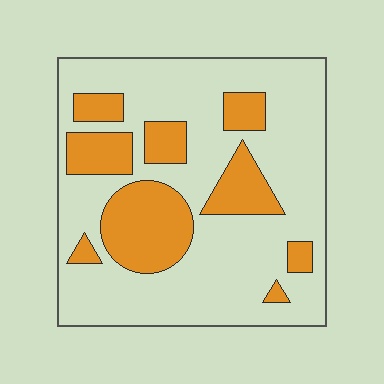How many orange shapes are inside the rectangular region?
9.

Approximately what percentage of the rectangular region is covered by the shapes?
Approximately 25%.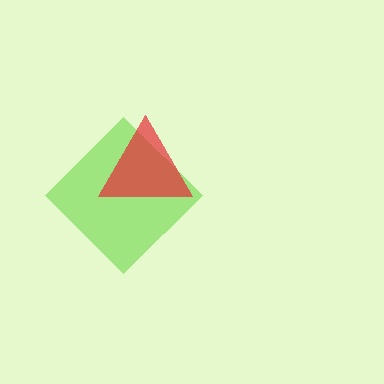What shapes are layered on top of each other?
The layered shapes are: a lime diamond, a red triangle.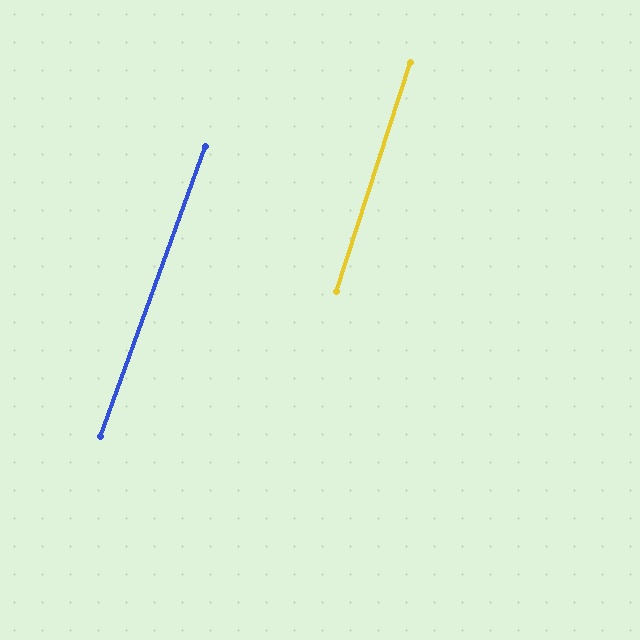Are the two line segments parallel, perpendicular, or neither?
Parallel — their directions differ by only 2.0°.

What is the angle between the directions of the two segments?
Approximately 2 degrees.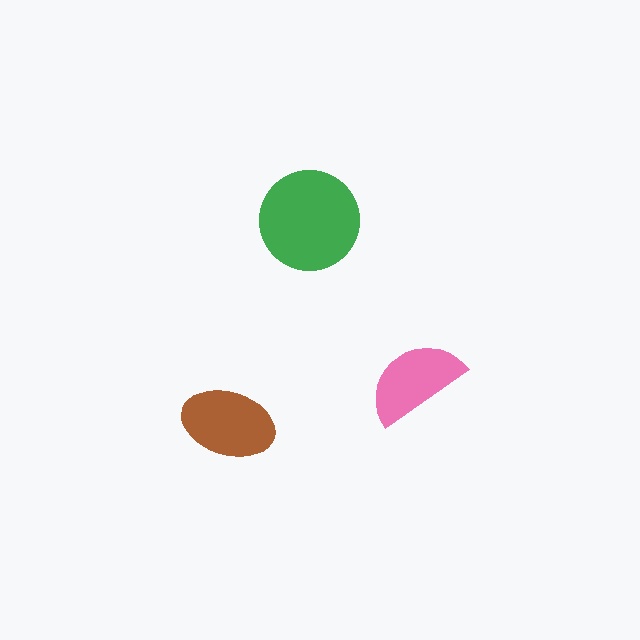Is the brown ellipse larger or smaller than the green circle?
Smaller.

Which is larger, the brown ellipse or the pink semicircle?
The brown ellipse.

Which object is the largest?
The green circle.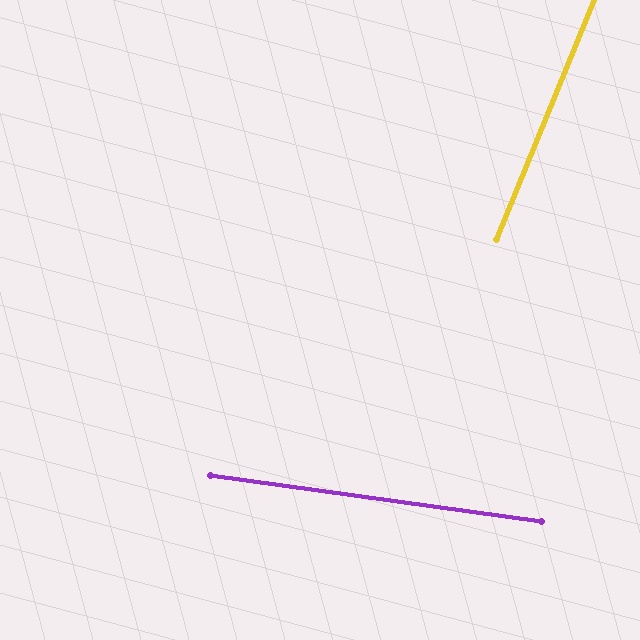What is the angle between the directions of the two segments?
Approximately 76 degrees.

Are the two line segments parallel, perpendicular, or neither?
Neither parallel nor perpendicular — they differ by about 76°.